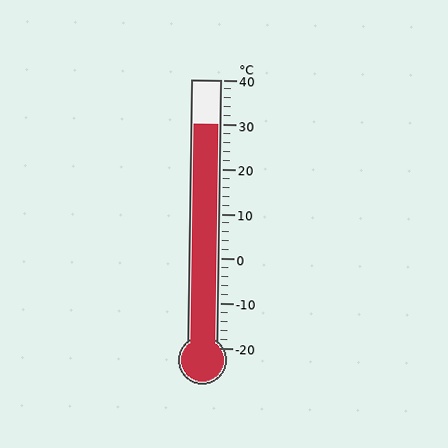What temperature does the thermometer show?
The thermometer shows approximately 30°C.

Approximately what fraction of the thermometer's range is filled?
The thermometer is filled to approximately 85% of its range.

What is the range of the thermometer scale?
The thermometer scale ranges from -20°C to 40°C.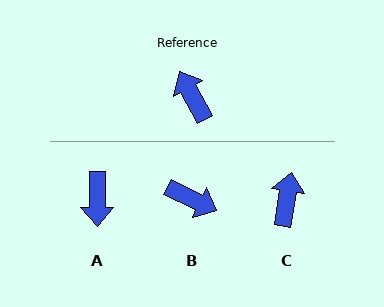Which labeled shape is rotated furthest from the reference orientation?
A, about 152 degrees away.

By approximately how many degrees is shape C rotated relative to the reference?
Approximately 38 degrees clockwise.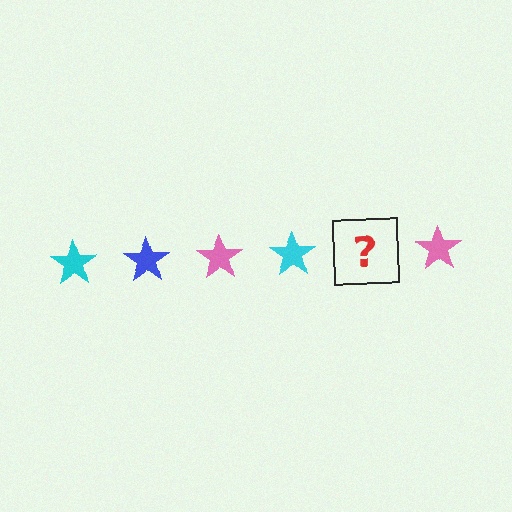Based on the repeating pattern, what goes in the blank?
The blank should be a blue star.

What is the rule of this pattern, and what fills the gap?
The rule is that the pattern cycles through cyan, blue, pink stars. The gap should be filled with a blue star.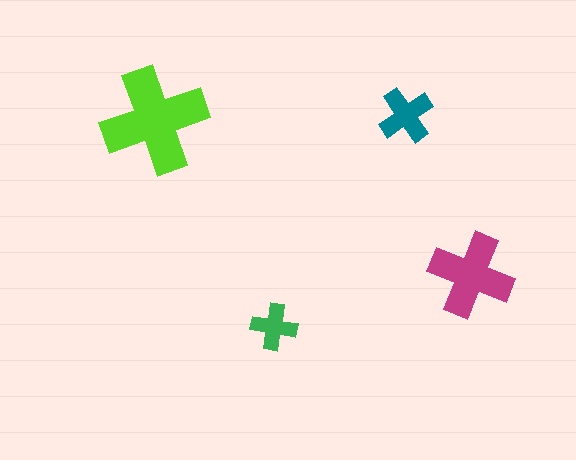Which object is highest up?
The teal cross is topmost.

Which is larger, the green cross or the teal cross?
The teal one.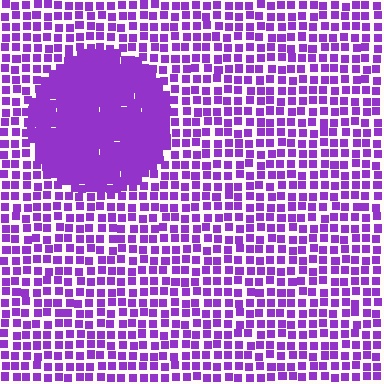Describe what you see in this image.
The image contains small purple elements arranged at two different densities. A circle-shaped region is visible where the elements are more densely packed than the surrounding area.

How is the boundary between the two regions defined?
The boundary is defined by a change in element density (approximately 2.2x ratio). All elements are the same color, size, and shape.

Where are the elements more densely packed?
The elements are more densely packed inside the circle boundary.